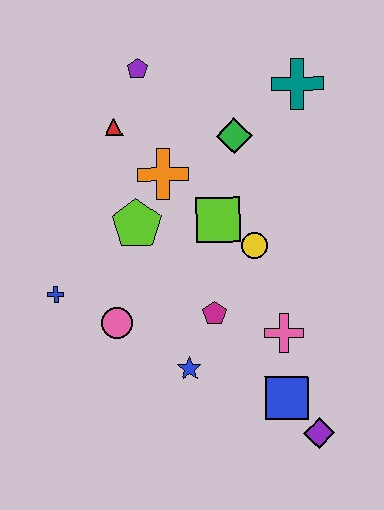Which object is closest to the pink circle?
The blue cross is closest to the pink circle.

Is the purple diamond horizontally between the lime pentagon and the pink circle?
No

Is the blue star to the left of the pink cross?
Yes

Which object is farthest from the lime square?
The purple diamond is farthest from the lime square.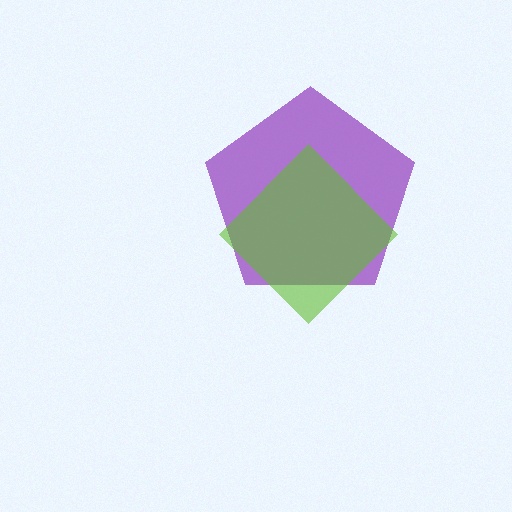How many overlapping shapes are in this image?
There are 2 overlapping shapes in the image.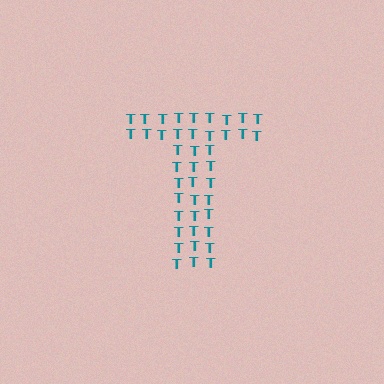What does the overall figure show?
The overall figure shows the letter T.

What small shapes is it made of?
It is made of small letter T's.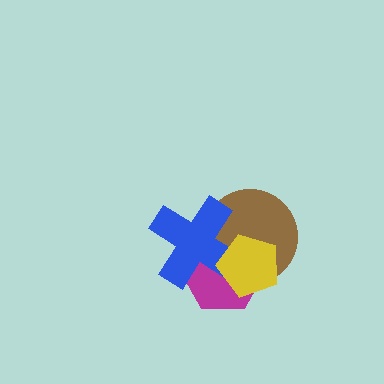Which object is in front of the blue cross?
The yellow pentagon is in front of the blue cross.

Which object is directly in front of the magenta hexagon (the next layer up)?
The brown circle is directly in front of the magenta hexagon.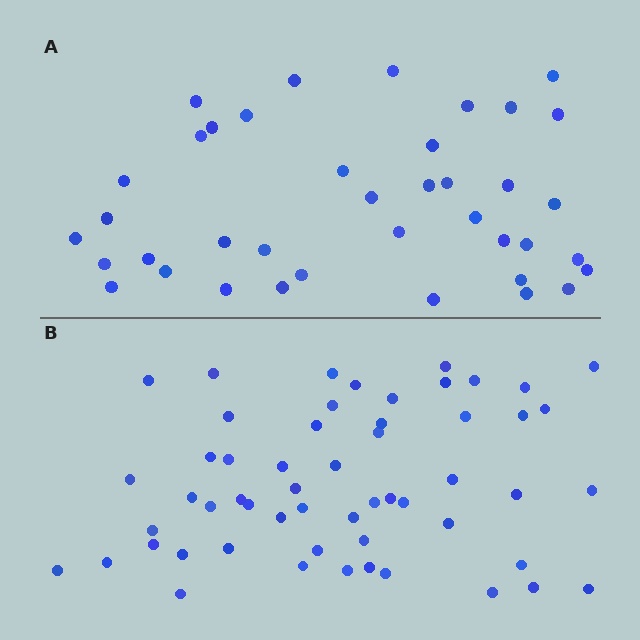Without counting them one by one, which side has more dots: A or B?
Region B (the bottom region) has more dots.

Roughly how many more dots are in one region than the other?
Region B has approximately 15 more dots than region A.